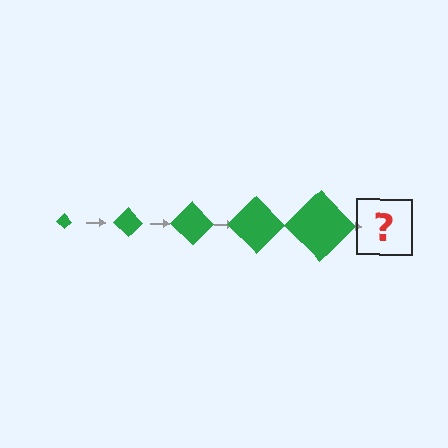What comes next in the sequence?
The next element should be a green diamond, larger than the previous one.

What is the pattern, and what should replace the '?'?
The pattern is that the diamond gets progressively larger each step. The '?' should be a green diamond, larger than the previous one.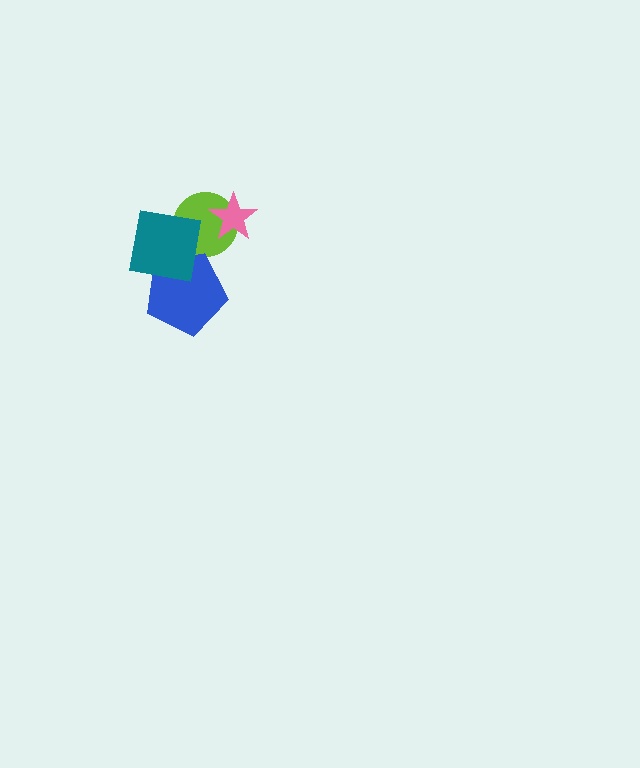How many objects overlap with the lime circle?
2 objects overlap with the lime circle.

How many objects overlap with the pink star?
1 object overlaps with the pink star.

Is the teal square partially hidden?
No, no other shape covers it.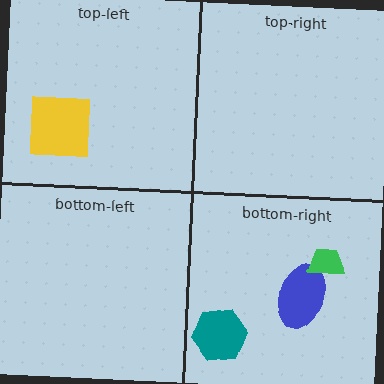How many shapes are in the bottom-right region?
3.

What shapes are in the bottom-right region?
The blue ellipse, the teal hexagon, the green trapezoid.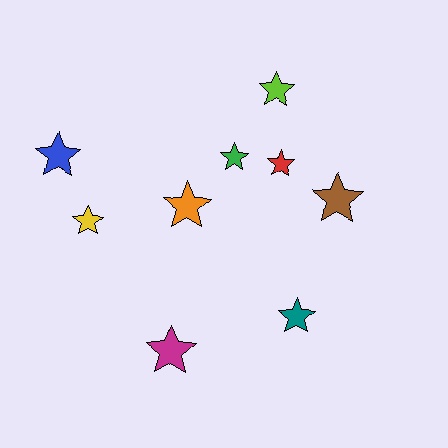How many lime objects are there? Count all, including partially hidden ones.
There is 1 lime object.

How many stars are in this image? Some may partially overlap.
There are 9 stars.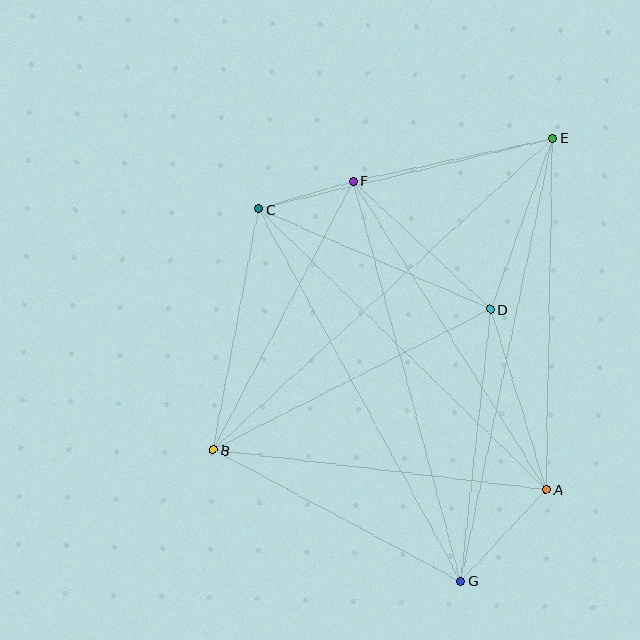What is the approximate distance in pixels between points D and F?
The distance between D and F is approximately 188 pixels.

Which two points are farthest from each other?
Points B and E are farthest from each other.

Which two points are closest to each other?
Points C and F are closest to each other.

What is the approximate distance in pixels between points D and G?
The distance between D and G is approximately 273 pixels.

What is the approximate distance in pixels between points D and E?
The distance between D and E is approximately 182 pixels.